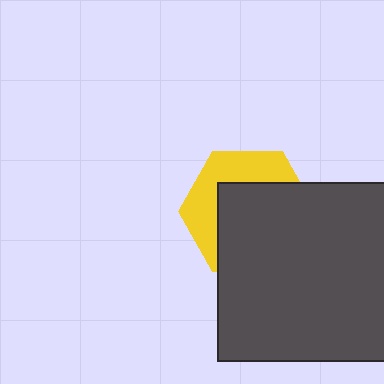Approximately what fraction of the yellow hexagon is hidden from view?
Roughly 61% of the yellow hexagon is hidden behind the dark gray square.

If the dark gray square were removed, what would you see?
You would see the complete yellow hexagon.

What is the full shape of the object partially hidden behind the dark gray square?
The partially hidden object is a yellow hexagon.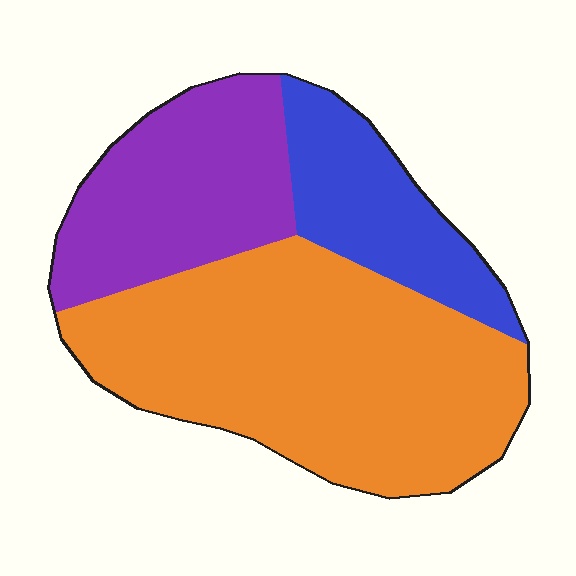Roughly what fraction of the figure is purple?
Purple covers about 25% of the figure.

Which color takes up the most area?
Orange, at roughly 55%.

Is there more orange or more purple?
Orange.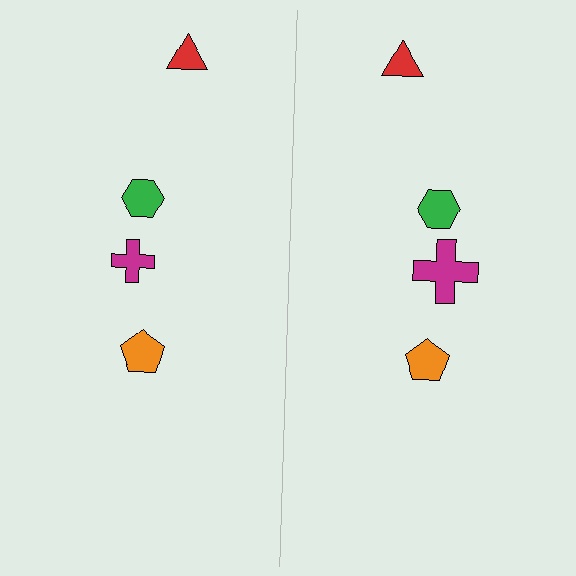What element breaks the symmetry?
The magenta cross on the right side has a different size than its mirror counterpart.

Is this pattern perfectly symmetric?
No, the pattern is not perfectly symmetric. The magenta cross on the right side has a different size than its mirror counterpart.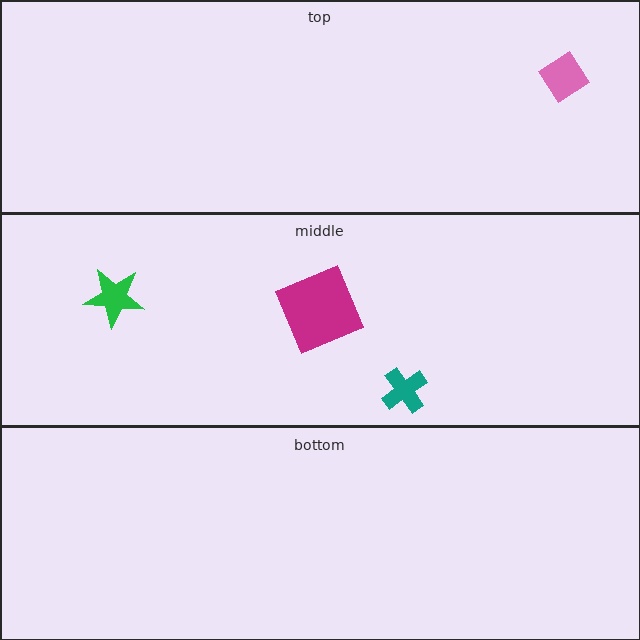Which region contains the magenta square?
The middle region.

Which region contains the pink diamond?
The top region.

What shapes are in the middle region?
The green star, the magenta square, the teal cross.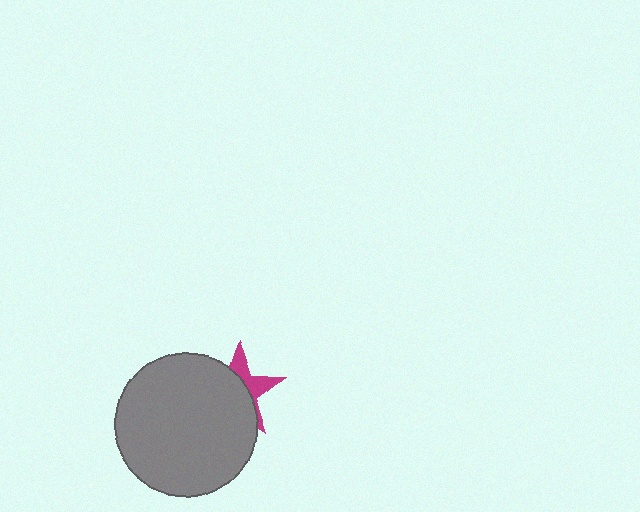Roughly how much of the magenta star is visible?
A small part of it is visible (roughly 34%).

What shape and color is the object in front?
The object in front is a gray circle.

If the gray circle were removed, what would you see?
You would see the complete magenta star.